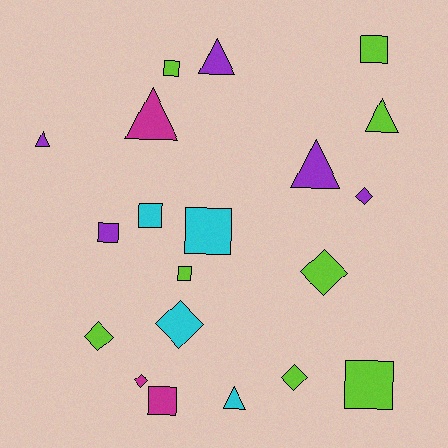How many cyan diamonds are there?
There is 1 cyan diamond.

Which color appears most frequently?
Lime, with 8 objects.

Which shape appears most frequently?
Square, with 8 objects.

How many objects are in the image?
There are 20 objects.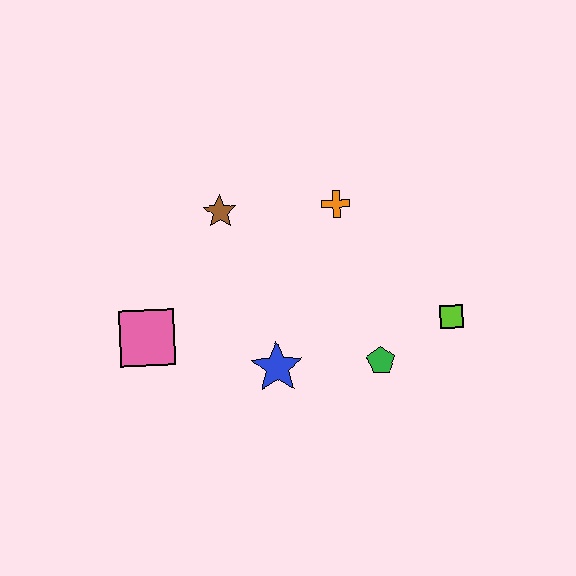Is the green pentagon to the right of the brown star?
Yes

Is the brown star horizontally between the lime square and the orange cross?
No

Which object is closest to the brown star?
The orange cross is closest to the brown star.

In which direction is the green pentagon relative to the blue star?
The green pentagon is to the right of the blue star.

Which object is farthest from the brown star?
The lime square is farthest from the brown star.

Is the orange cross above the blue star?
Yes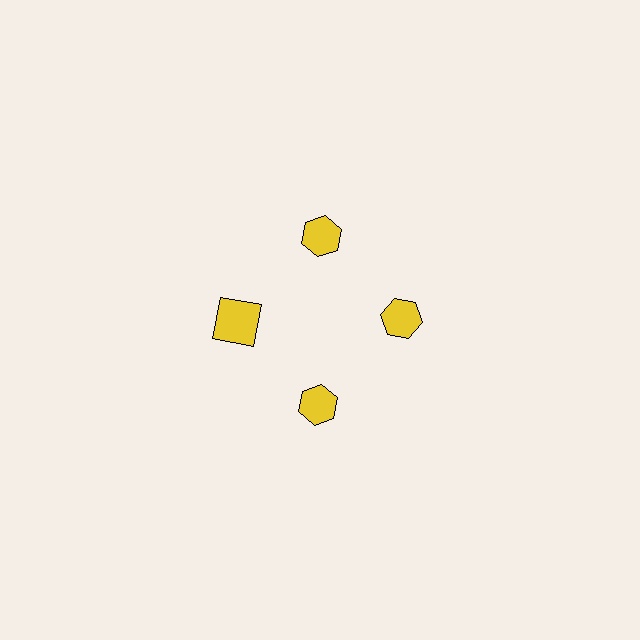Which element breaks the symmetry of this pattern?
The yellow square at roughly the 9 o'clock position breaks the symmetry. All other shapes are yellow hexagons.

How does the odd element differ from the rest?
It has a different shape: square instead of hexagon.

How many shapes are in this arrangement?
There are 4 shapes arranged in a ring pattern.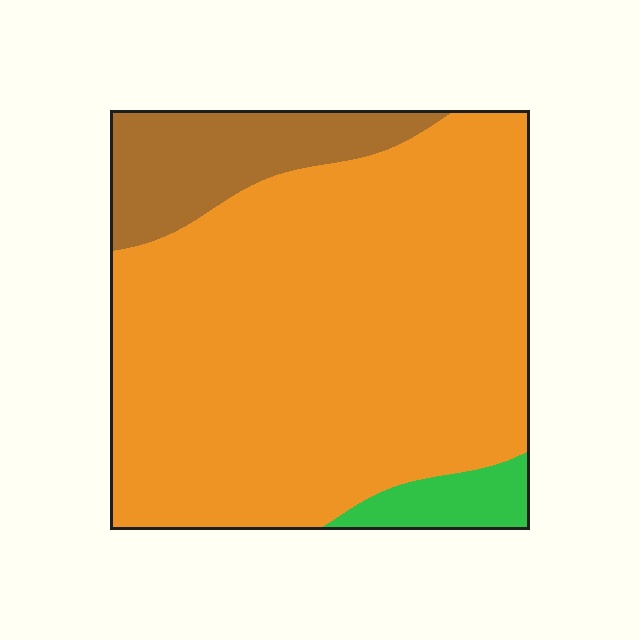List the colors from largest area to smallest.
From largest to smallest: orange, brown, green.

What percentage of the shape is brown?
Brown takes up about one eighth (1/8) of the shape.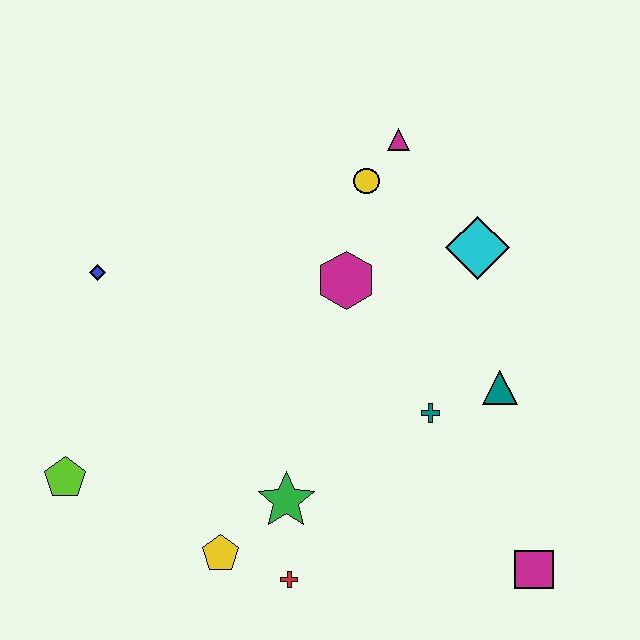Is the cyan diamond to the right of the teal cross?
Yes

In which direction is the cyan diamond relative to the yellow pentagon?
The cyan diamond is above the yellow pentagon.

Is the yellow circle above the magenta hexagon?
Yes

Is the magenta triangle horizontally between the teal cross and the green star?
Yes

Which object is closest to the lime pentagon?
The yellow pentagon is closest to the lime pentagon.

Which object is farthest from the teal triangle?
The lime pentagon is farthest from the teal triangle.